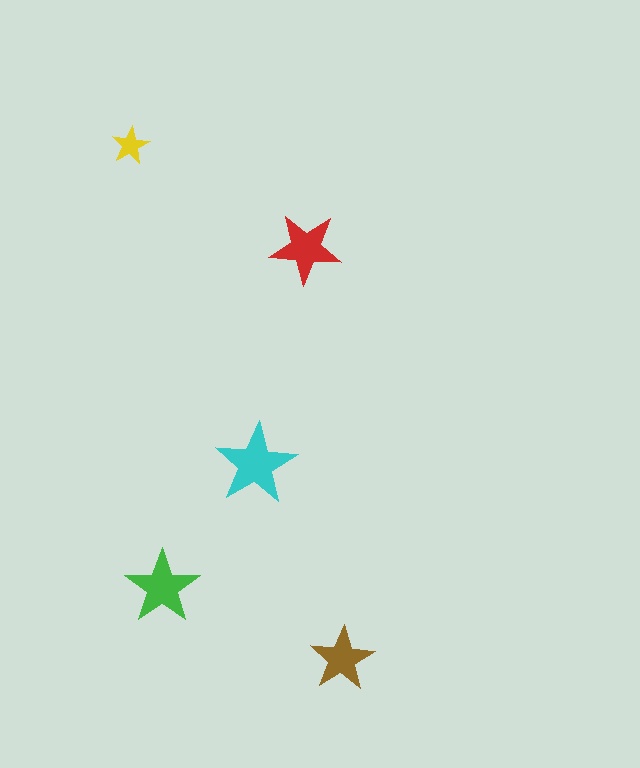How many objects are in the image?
There are 5 objects in the image.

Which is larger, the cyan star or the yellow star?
The cyan one.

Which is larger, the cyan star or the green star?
The cyan one.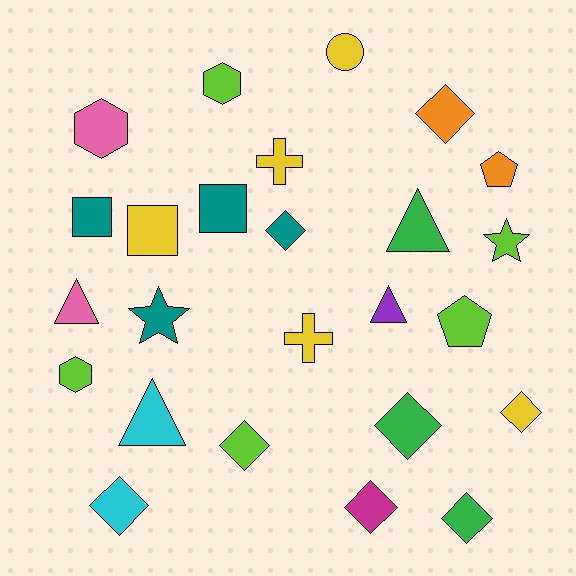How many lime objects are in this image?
There are 5 lime objects.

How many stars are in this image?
There are 2 stars.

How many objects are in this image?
There are 25 objects.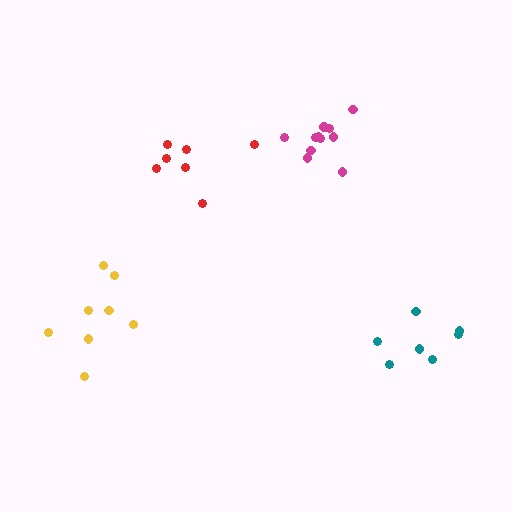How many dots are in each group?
Group 1: 8 dots, Group 2: 7 dots, Group 3: 11 dots, Group 4: 7 dots (33 total).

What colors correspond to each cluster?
The clusters are colored: yellow, teal, magenta, red.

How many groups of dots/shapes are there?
There are 4 groups.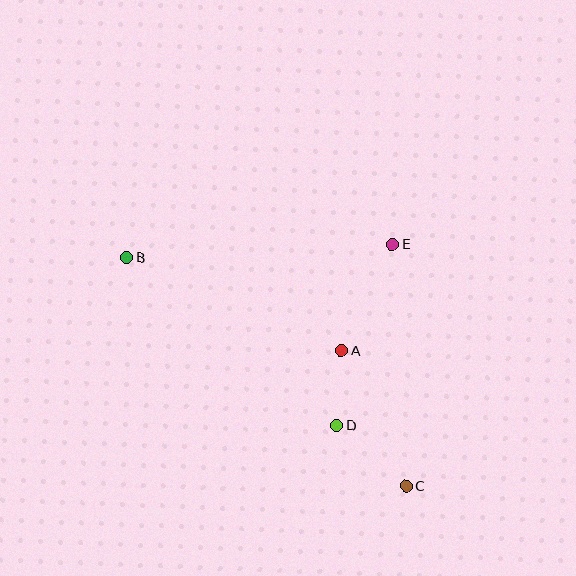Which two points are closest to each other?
Points A and D are closest to each other.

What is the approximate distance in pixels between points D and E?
The distance between D and E is approximately 189 pixels.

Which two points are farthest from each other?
Points B and C are farthest from each other.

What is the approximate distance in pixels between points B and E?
The distance between B and E is approximately 266 pixels.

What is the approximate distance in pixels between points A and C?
The distance between A and C is approximately 150 pixels.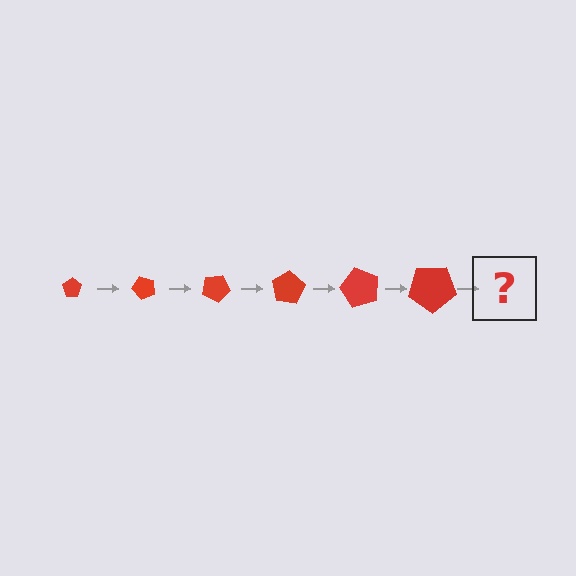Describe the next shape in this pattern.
It should be a pentagon, larger than the previous one and rotated 300 degrees from the start.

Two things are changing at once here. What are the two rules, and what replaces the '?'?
The two rules are that the pentagon grows larger each step and it rotates 50 degrees each step. The '?' should be a pentagon, larger than the previous one and rotated 300 degrees from the start.